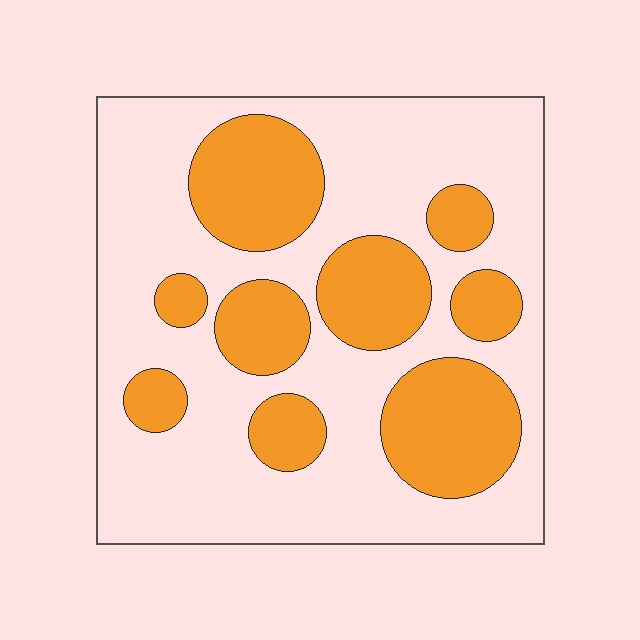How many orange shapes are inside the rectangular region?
9.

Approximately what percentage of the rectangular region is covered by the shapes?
Approximately 35%.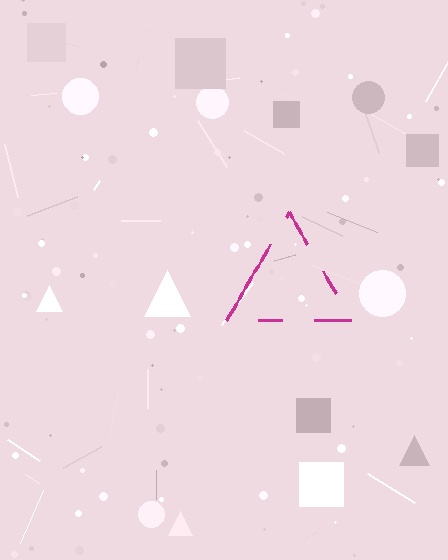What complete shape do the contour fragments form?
The contour fragments form a triangle.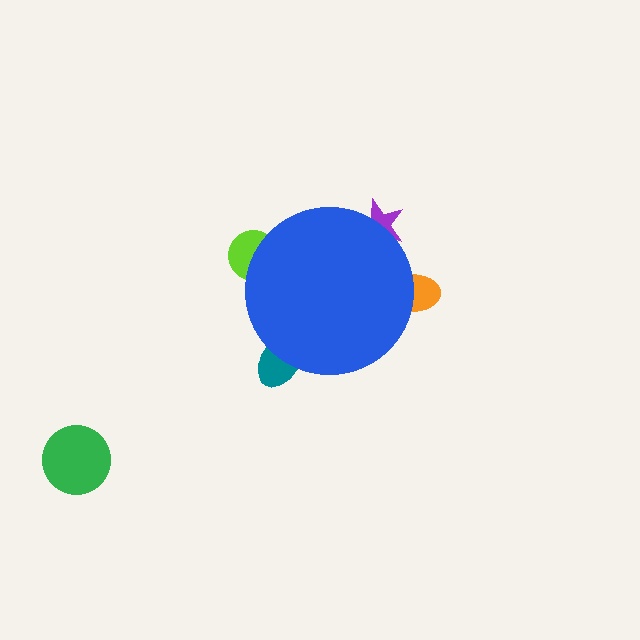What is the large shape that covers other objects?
A blue circle.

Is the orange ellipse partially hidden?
Yes, the orange ellipse is partially hidden behind the blue circle.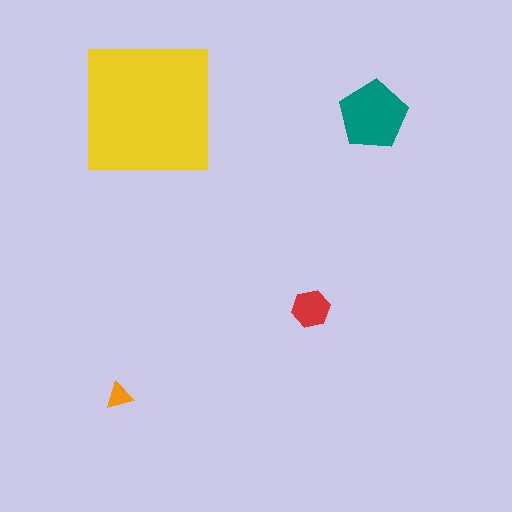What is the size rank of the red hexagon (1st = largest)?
3rd.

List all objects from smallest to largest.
The orange triangle, the red hexagon, the teal pentagon, the yellow square.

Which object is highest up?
The yellow square is topmost.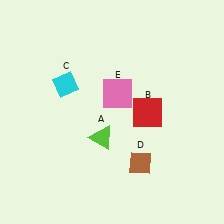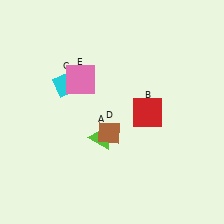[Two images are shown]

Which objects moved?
The objects that moved are: the brown diamond (D), the pink square (E).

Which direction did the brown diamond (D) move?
The brown diamond (D) moved left.